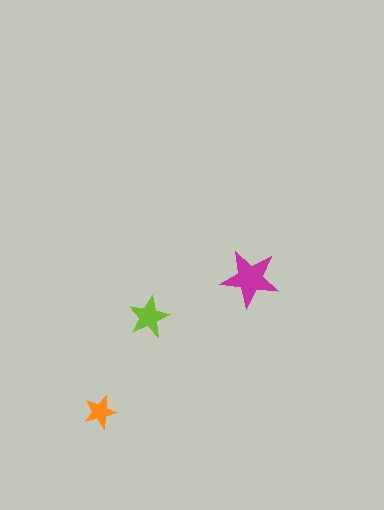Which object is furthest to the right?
The magenta star is rightmost.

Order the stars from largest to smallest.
the magenta one, the lime one, the orange one.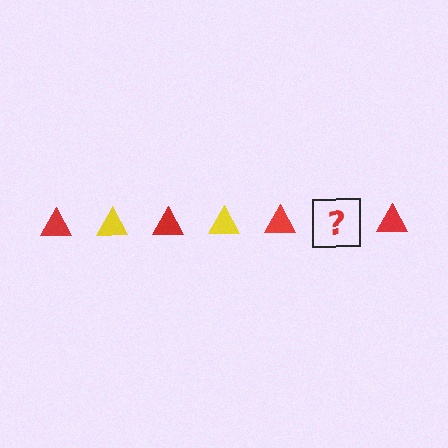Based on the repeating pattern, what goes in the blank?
The blank should be a yellow triangle.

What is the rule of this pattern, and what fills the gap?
The rule is that the pattern cycles through red, yellow triangles. The gap should be filled with a yellow triangle.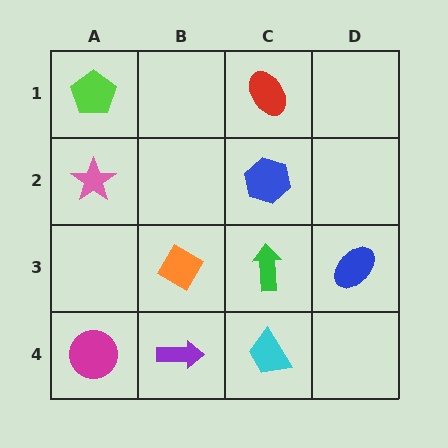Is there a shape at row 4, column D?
No, that cell is empty.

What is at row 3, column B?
An orange diamond.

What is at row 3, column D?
A blue ellipse.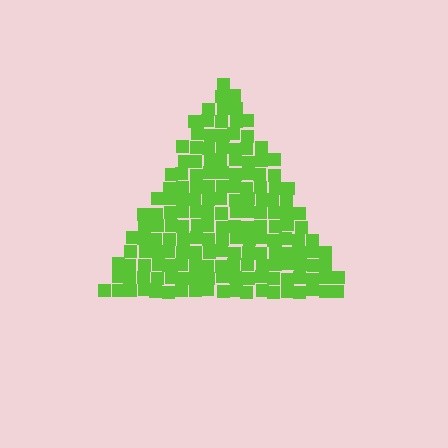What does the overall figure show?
The overall figure shows a triangle.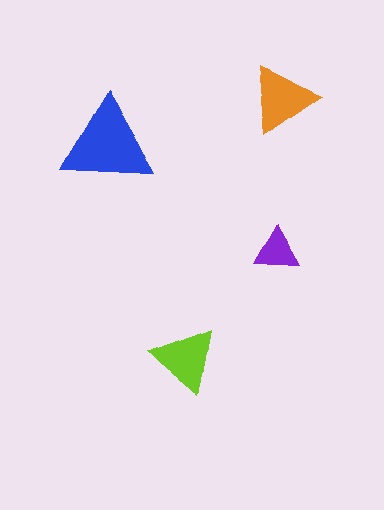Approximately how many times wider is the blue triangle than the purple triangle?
About 2 times wider.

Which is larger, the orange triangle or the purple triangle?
The orange one.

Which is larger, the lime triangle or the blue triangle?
The blue one.